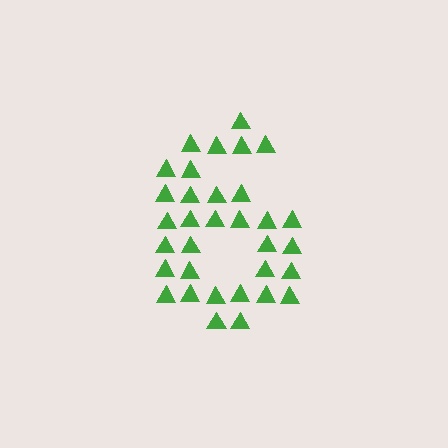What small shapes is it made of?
It is made of small triangles.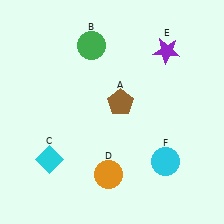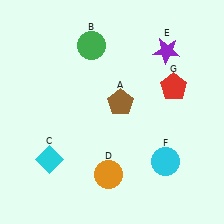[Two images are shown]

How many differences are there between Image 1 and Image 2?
There is 1 difference between the two images.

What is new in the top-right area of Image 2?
A red pentagon (G) was added in the top-right area of Image 2.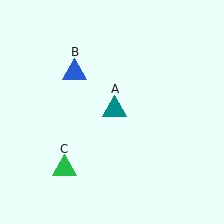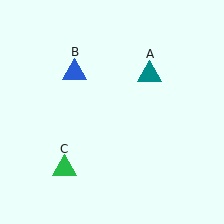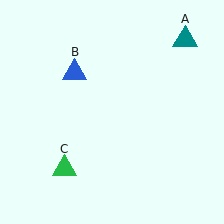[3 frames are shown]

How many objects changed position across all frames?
1 object changed position: teal triangle (object A).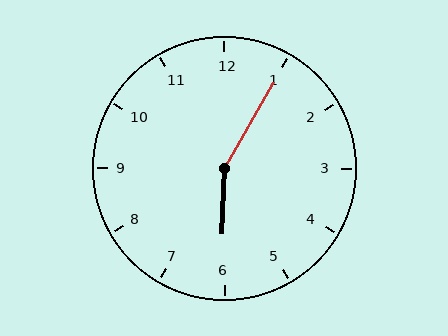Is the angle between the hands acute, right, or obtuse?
It is obtuse.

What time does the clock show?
6:05.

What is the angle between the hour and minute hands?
Approximately 152 degrees.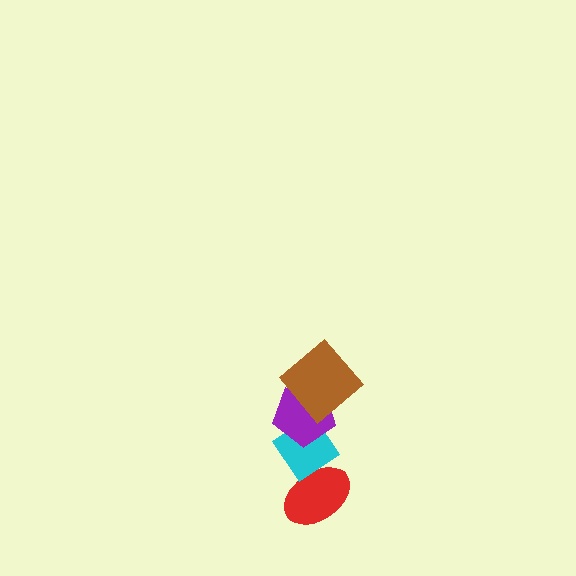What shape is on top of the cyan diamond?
The purple pentagon is on top of the cyan diamond.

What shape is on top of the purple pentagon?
The brown diamond is on top of the purple pentagon.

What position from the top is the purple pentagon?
The purple pentagon is 2nd from the top.